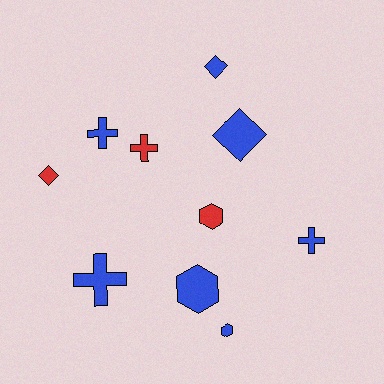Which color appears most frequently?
Blue, with 7 objects.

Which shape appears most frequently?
Cross, with 4 objects.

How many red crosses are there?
There is 1 red cross.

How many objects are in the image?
There are 10 objects.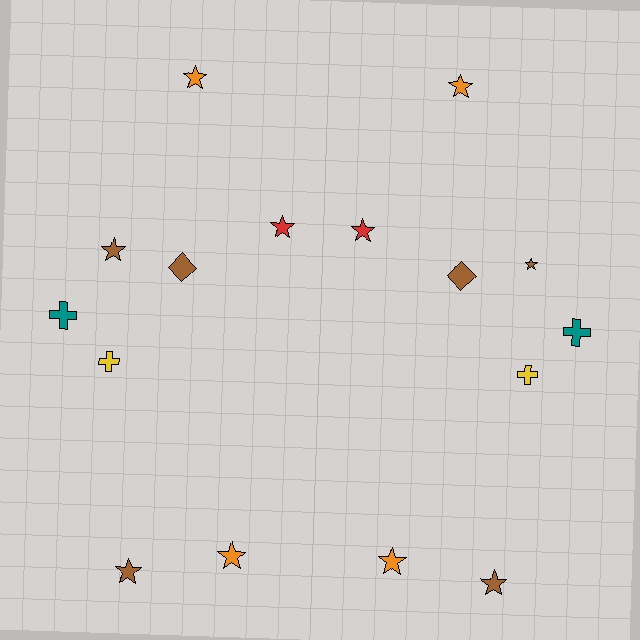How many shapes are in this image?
There are 16 shapes in this image.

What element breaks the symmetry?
The brown star on the right side has a different size than its mirror counterpart.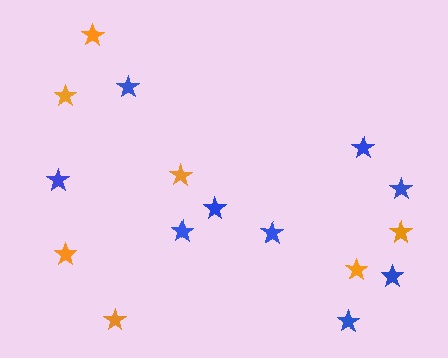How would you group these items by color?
There are 2 groups: one group of blue stars (9) and one group of orange stars (7).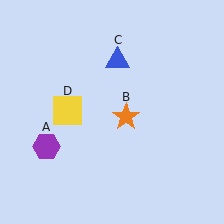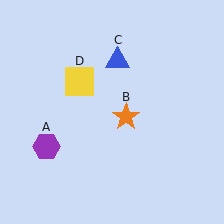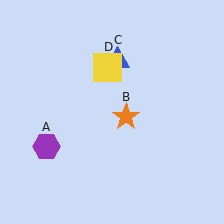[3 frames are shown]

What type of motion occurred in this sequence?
The yellow square (object D) rotated clockwise around the center of the scene.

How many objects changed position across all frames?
1 object changed position: yellow square (object D).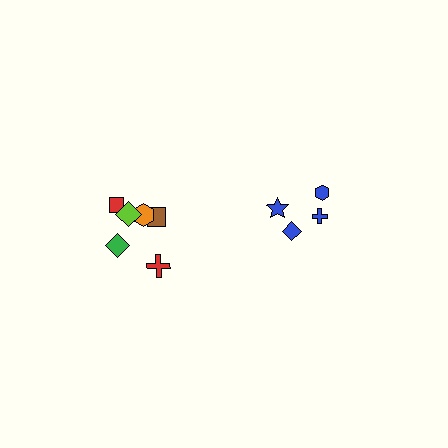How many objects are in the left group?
There are 6 objects.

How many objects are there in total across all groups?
There are 10 objects.